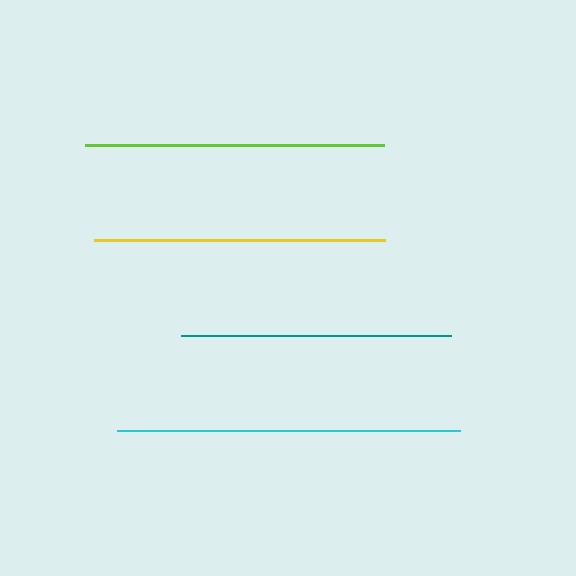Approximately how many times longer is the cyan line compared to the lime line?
The cyan line is approximately 1.1 times the length of the lime line.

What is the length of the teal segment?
The teal segment is approximately 270 pixels long.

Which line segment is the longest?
The cyan line is the longest at approximately 343 pixels.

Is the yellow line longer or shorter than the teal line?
The yellow line is longer than the teal line.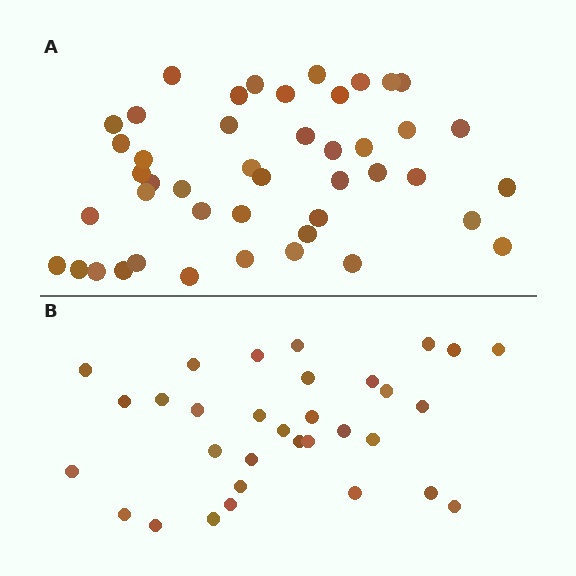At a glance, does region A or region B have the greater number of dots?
Region A (the top region) has more dots.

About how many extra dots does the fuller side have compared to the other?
Region A has approximately 15 more dots than region B.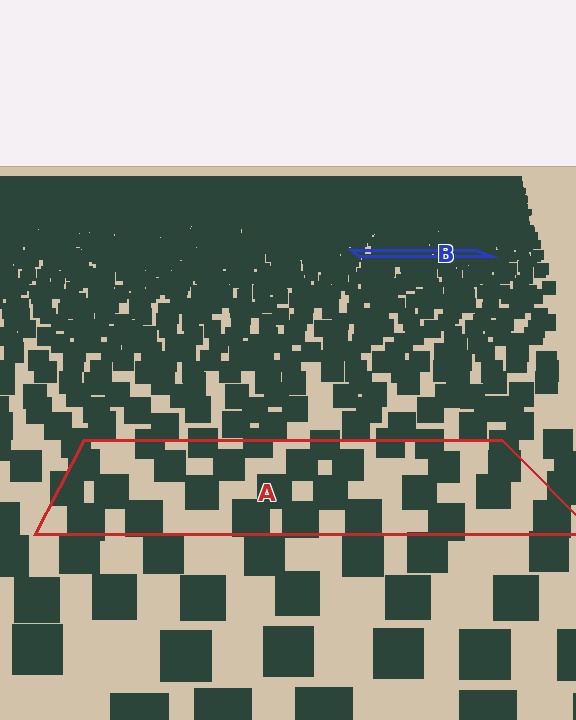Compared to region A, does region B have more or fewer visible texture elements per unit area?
Region B has more texture elements per unit area — they are packed more densely because it is farther away.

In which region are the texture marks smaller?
The texture marks are smaller in region B, because it is farther away.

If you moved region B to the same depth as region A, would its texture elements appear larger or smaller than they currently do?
They would appear larger. At a closer depth, the same texture elements are projected at a bigger on-screen size.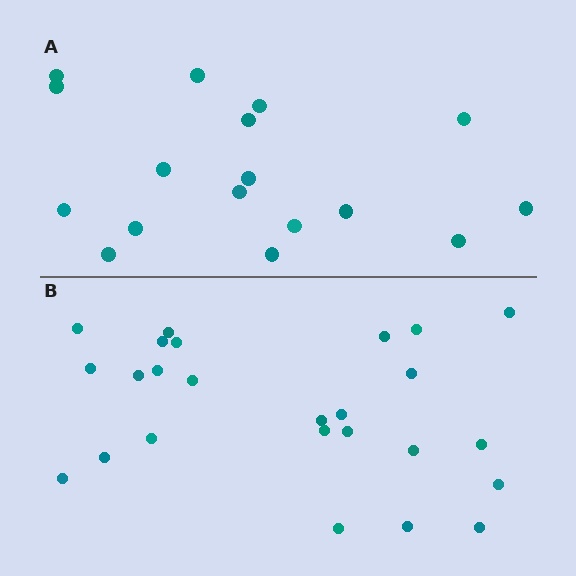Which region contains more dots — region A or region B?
Region B (the bottom region) has more dots.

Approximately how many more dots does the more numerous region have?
Region B has roughly 8 or so more dots than region A.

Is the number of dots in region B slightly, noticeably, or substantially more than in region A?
Region B has substantially more. The ratio is roughly 1.5 to 1.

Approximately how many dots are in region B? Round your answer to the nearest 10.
About 20 dots. (The exact count is 25, which rounds to 20.)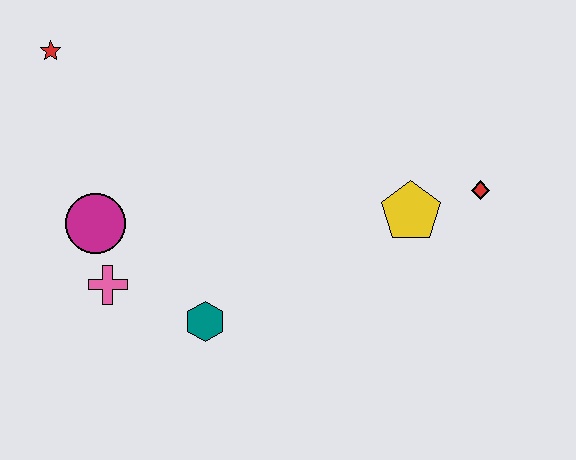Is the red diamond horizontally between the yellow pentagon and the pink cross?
No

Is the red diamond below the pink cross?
No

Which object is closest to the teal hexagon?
The pink cross is closest to the teal hexagon.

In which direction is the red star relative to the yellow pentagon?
The red star is to the left of the yellow pentagon.